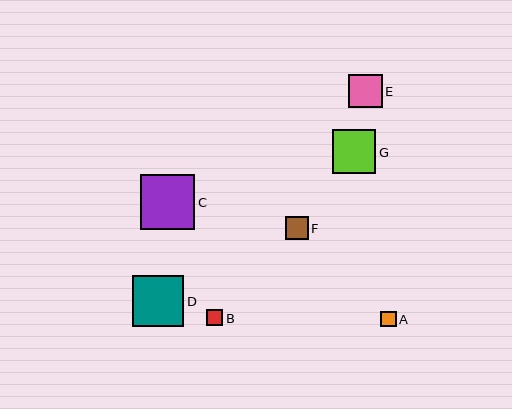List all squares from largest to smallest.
From largest to smallest: C, D, G, E, F, B, A.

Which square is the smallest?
Square A is the smallest with a size of approximately 15 pixels.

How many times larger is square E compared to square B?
Square E is approximately 2.1 times the size of square B.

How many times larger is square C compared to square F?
Square C is approximately 2.3 times the size of square F.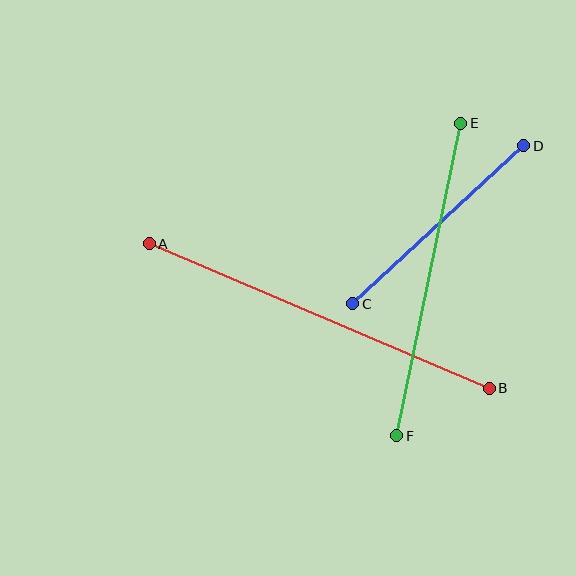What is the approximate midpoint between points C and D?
The midpoint is at approximately (438, 225) pixels.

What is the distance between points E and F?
The distance is approximately 319 pixels.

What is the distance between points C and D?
The distance is approximately 233 pixels.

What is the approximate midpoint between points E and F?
The midpoint is at approximately (429, 279) pixels.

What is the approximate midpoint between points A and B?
The midpoint is at approximately (319, 316) pixels.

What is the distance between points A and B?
The distance is approximately 369 pixels.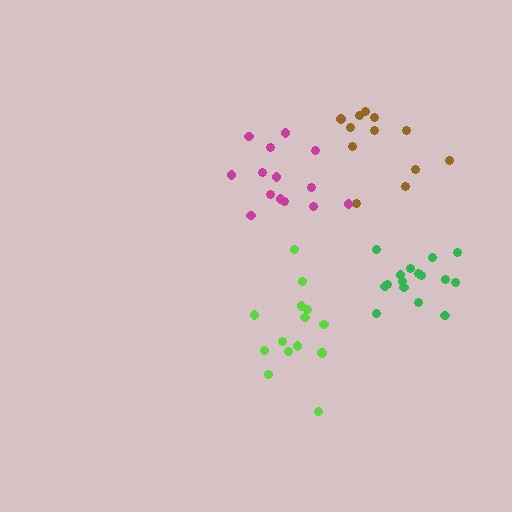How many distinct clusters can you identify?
There are 4 distinct clusters.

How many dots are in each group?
Group 1: 14 dots, Group 2: 12 dots, Group 3: 14 dots, Group 4: 16 dots (56 total).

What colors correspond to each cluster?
The clusters are colored: lime, brown, magenta, green.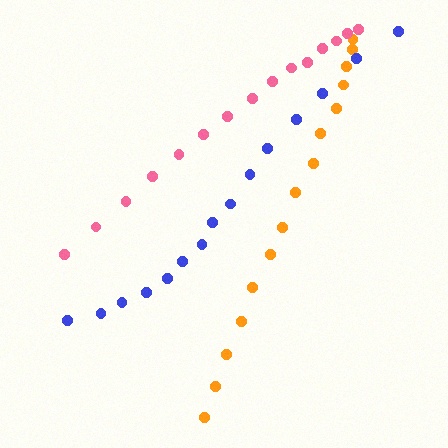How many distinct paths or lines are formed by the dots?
There are 3 distinct paths.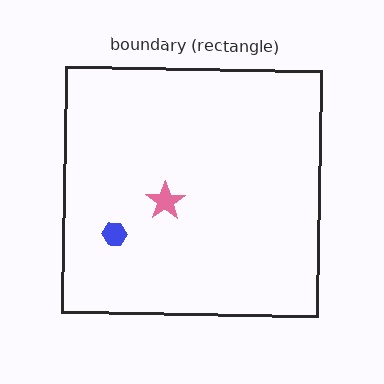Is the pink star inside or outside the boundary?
Inside.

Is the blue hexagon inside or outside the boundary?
Inside.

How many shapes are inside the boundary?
2 inside, 0 outside.